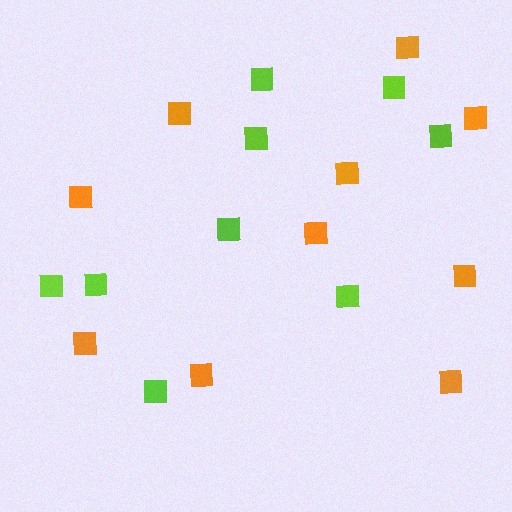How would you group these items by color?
There are 2 groups: one group of orange squares (10) and one group of lime squares (9).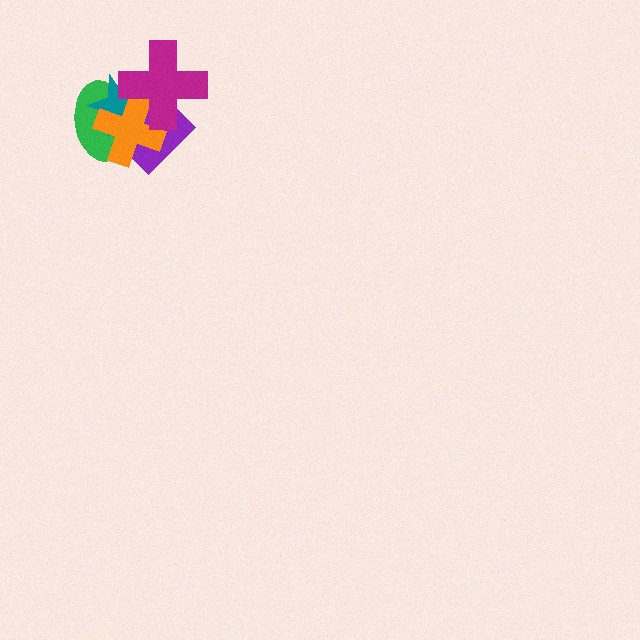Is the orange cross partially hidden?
Yes, it is partially covered by another shape.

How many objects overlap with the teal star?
4 objects overlap with the teal star.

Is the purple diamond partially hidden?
Yes, it is partially covered by another shape.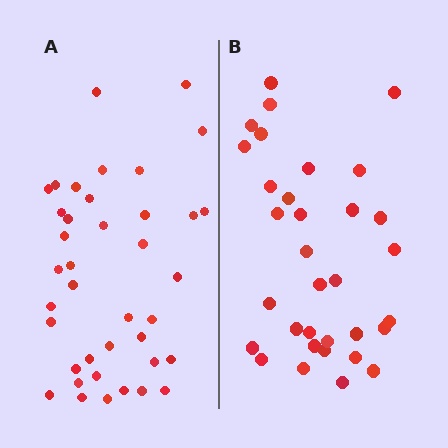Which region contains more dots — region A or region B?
Region A (the left region) has more dots.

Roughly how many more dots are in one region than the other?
Region A has about 6 more dots than region B.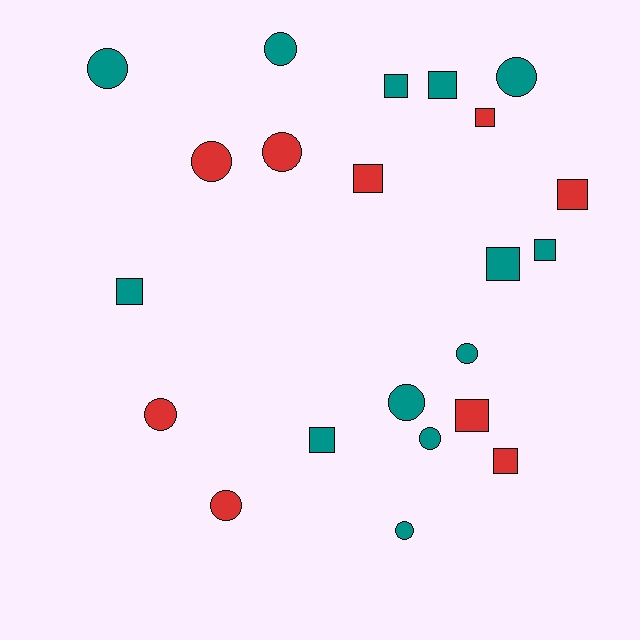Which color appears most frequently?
Teal, with 13 objects.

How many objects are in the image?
There are 22 objects.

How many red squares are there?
There are 5 red squares.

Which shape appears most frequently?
Circle, with 11 objects.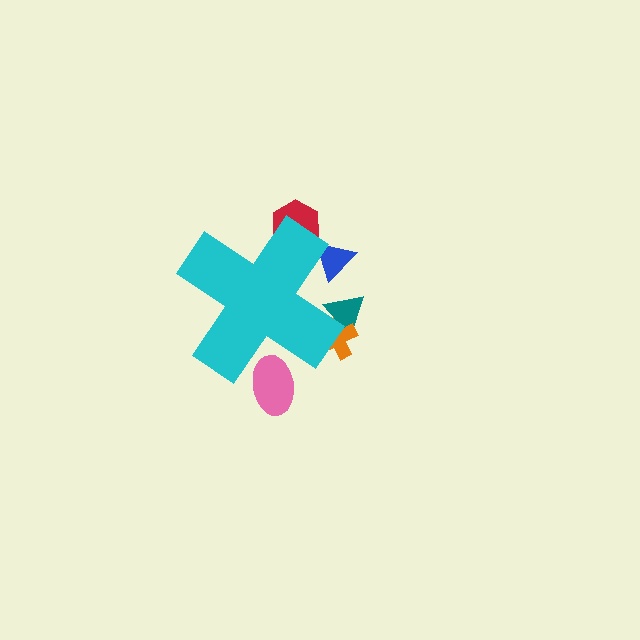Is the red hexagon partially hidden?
Yes, the red hexagon is partially hidden behind the cyan cross.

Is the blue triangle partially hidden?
Yes, the blue triangle is partially hidden behind the cyan cross.